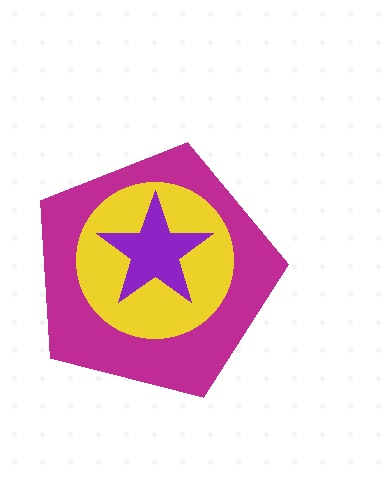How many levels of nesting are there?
3.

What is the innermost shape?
The purple star.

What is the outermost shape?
The magenta pentagon.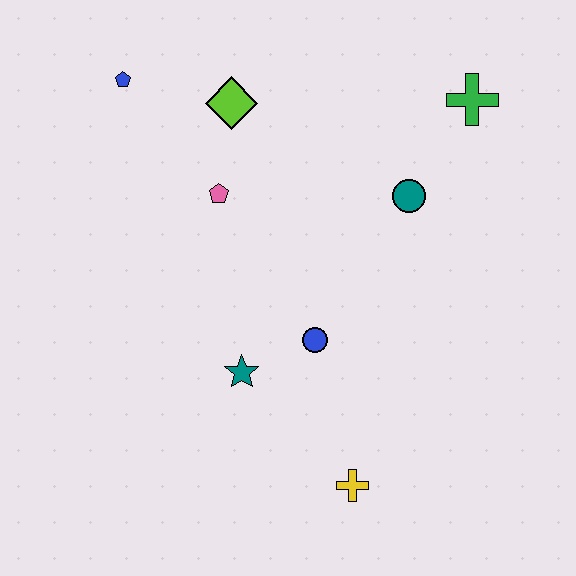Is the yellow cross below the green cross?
Yes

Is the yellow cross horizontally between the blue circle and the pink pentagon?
No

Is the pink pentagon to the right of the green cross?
No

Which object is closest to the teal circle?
The green cross is closest to the teal circle.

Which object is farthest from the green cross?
The yellow cross is farthest from the green cross.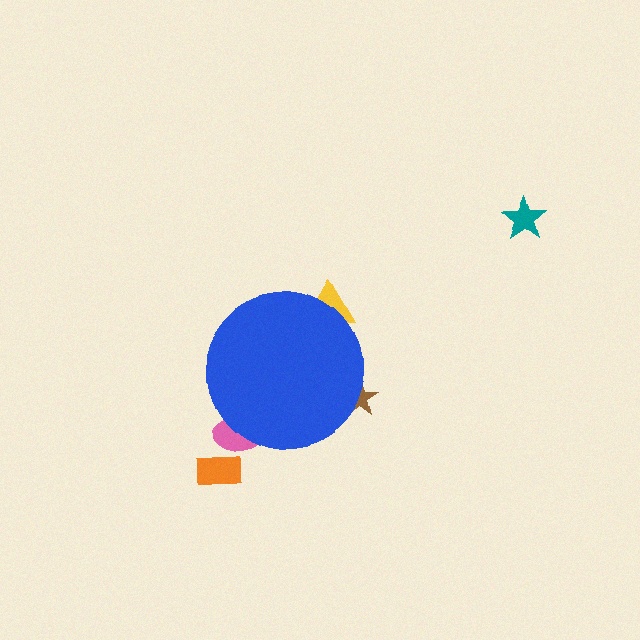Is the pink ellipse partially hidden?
Yes, the pink ellipse is partially hidden behind the blue circle.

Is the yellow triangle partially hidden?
Yes, the yellow triangle is partially hidden behind the blue circle.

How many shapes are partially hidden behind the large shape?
3 shapes are partially hidden.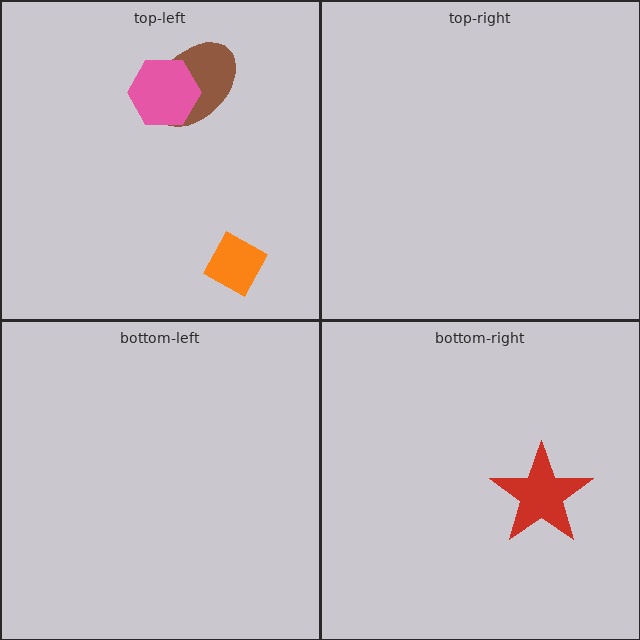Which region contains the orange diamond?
The top-left region.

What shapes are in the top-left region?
The orange diamond, the brown ellipse, the pink hexagon.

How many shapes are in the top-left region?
3.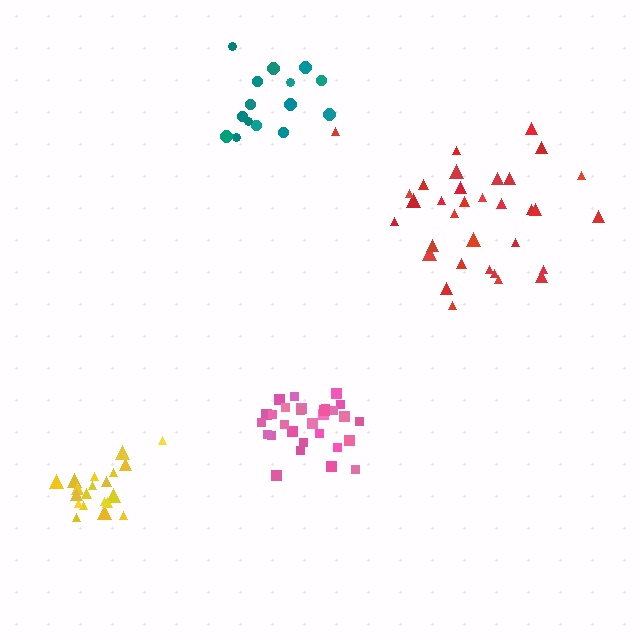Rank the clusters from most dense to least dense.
pink, yellow, teal, red.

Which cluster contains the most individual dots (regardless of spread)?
Red (33).